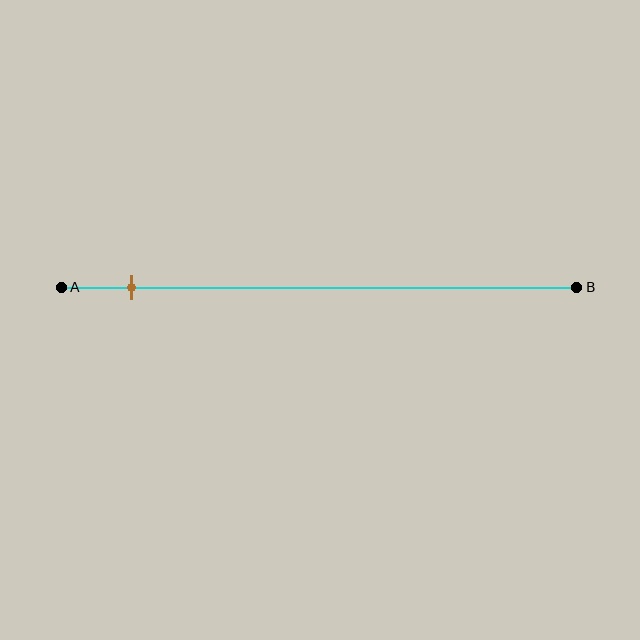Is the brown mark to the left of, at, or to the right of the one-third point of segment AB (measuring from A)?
The brown mark is to the left of the one-third point of segment AB.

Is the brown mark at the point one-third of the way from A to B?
No, the mark is at about 15% from A, not at the 33% one-third point.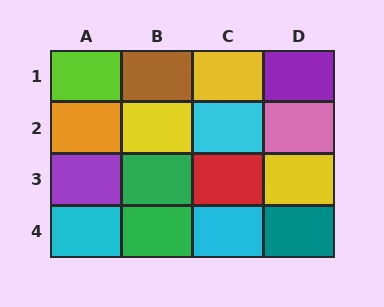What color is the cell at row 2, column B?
Yellow.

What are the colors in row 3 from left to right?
Purple, green, red, yellow.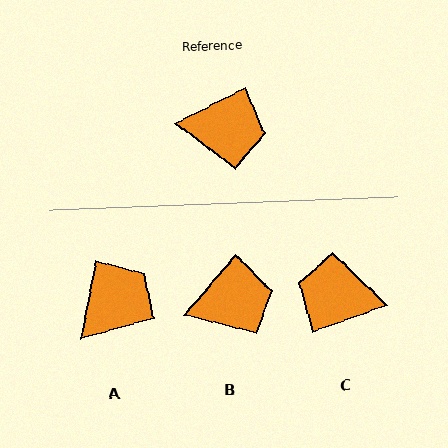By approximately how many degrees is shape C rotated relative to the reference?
Approximately 173 degrees counter-clockwise.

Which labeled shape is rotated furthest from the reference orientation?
C, about 173 degrees away.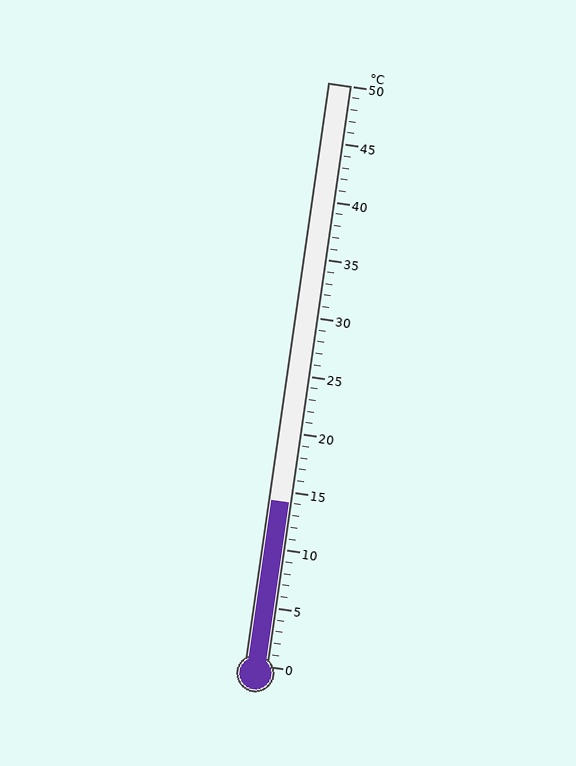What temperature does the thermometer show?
The thermometer shows approximately 14°C.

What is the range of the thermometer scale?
The thermometer scale ranges from 0°C to 50°C.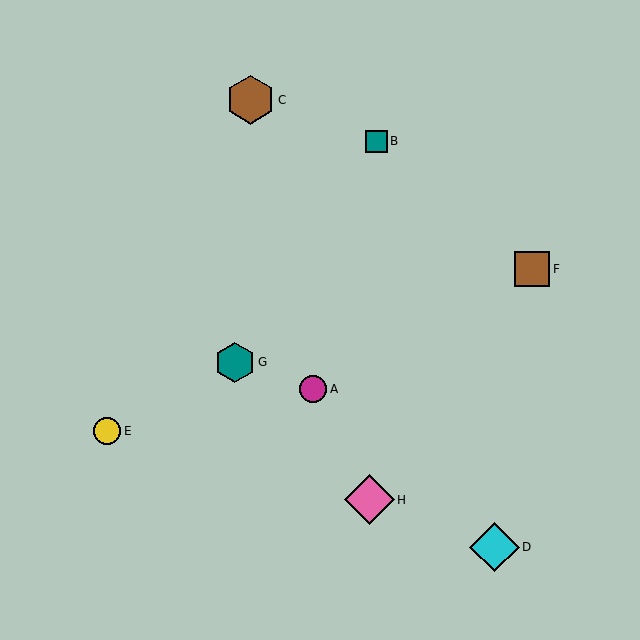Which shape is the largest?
The pink diamond (labeled H) is the largest.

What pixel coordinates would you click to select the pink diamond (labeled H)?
Click at (369, 500) to select the pink diamond H.